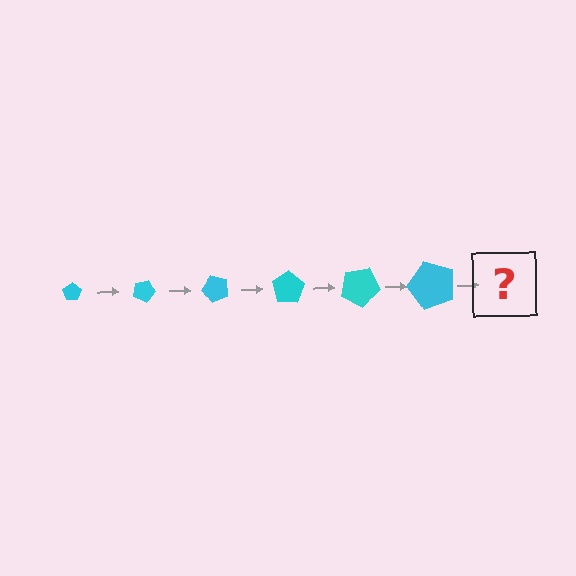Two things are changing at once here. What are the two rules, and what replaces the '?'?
The two rules are that the pentagon grows larger each step and it rotates 25 degrees each step. The '?' should be a pentagon, larger than the previous one and rotated 150 degrees from the start.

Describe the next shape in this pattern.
It should be a pentagon, larger than the previous one and rotated 150 degrees from the start.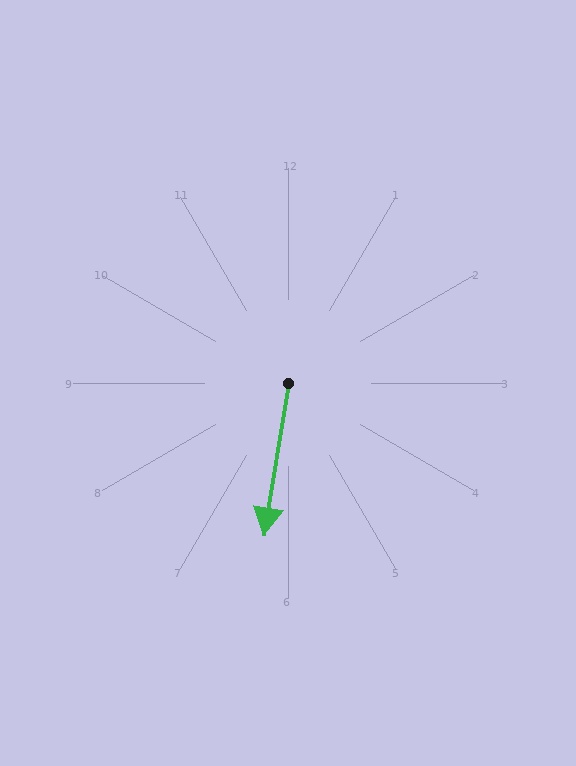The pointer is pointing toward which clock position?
Roughly 6 o'clock.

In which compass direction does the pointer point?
South.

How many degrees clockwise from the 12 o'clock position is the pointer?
Approximately 189 degrees.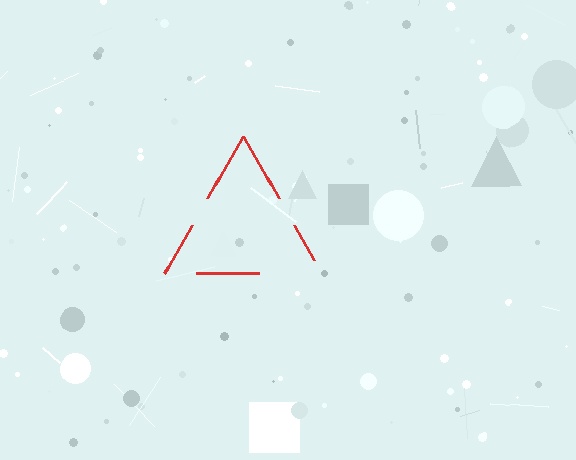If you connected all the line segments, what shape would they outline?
They would outline a triangle.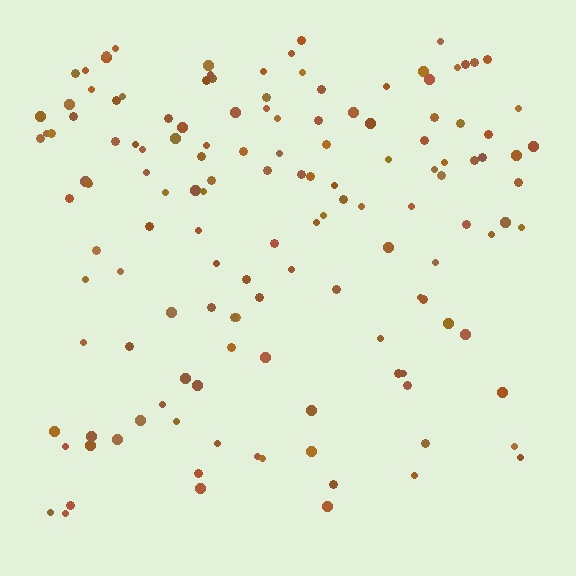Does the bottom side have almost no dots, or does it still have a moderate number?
Still a moderate number, just noticeably fewer than the top.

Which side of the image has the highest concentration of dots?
The top.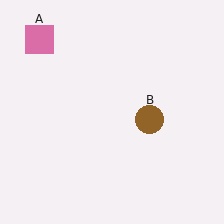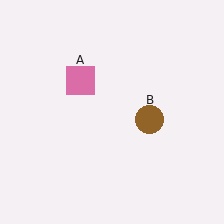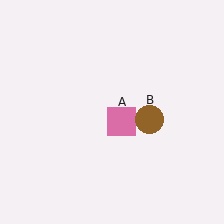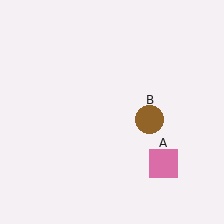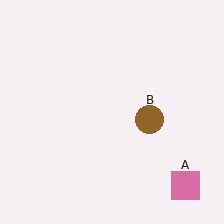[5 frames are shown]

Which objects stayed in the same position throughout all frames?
Brown circle (object B) remained stationary.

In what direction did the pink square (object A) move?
The pink square (object A) moved down and to the right.